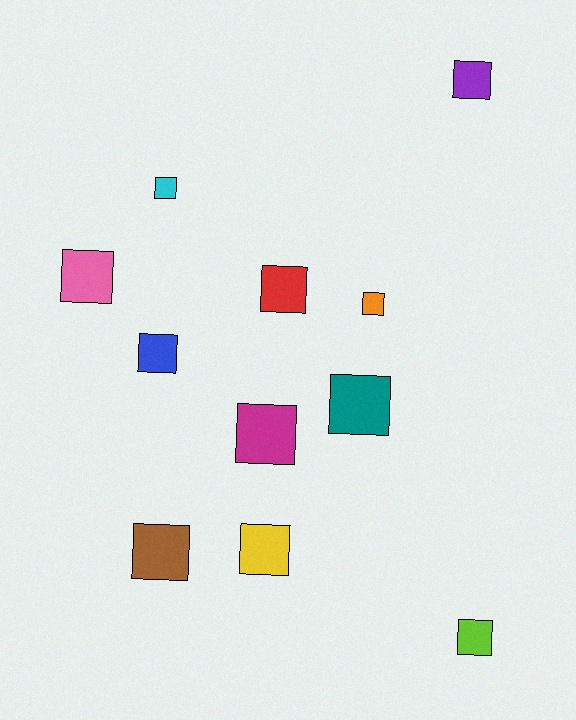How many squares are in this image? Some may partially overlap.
There are 11 squares.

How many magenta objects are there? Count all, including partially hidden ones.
There is 1 magenta object.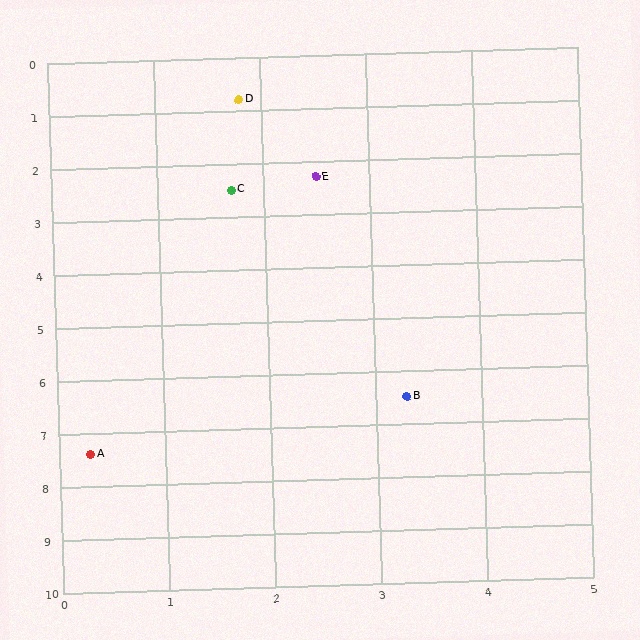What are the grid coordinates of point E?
Point E is at approximately (2.5, 2.3).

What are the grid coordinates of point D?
Point D is at approximately (1.8, 0.8).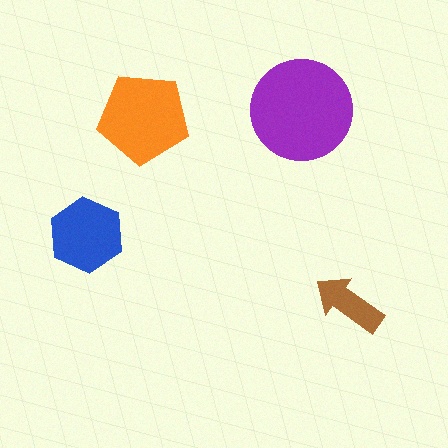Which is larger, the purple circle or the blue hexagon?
The purple circle.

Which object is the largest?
The purple circle.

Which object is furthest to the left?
The blue hexagon is leftmost.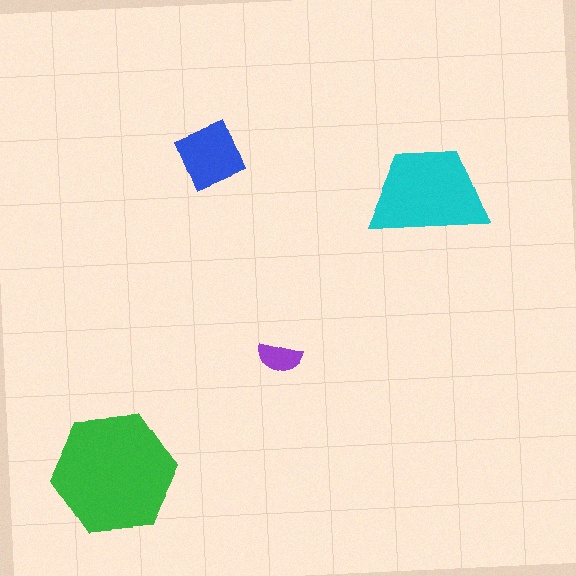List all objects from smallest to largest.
The purple semicircle, the blue diamond, the cyan trapezoid, the green hexagon.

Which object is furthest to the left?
The green hexagon is leftmost.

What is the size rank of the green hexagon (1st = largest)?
1st.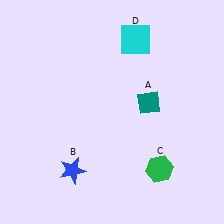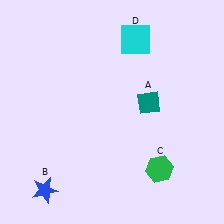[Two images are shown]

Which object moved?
The blue star (B) moved left.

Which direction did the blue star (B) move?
The blue star (B) moved left.